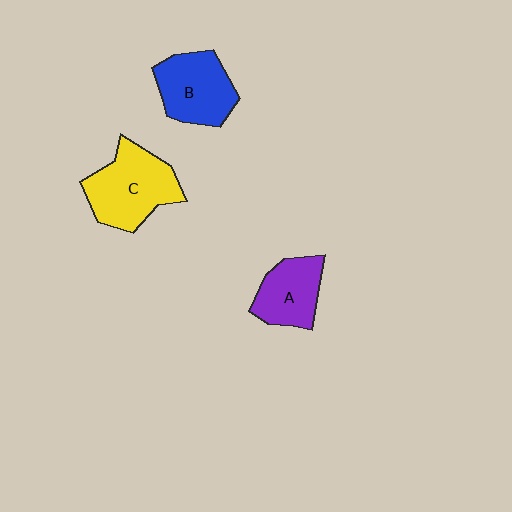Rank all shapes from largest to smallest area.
From largest to smallest: C (yellow), B (blue), A (purple).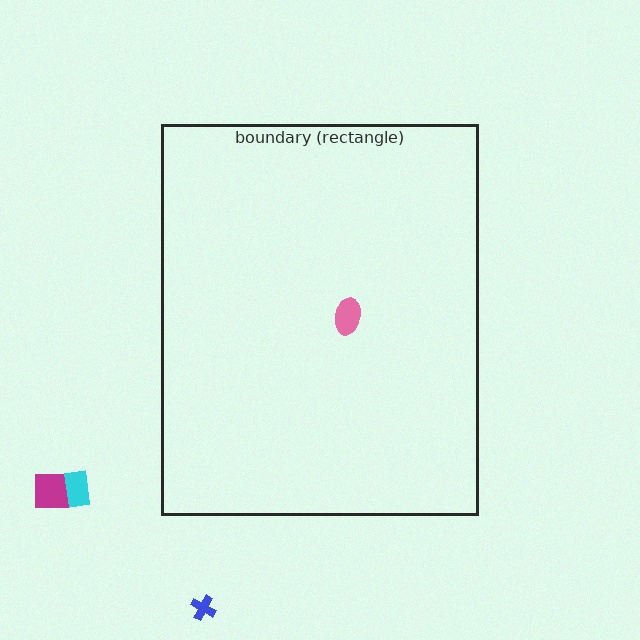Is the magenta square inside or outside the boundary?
Outside.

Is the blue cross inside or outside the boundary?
Outside.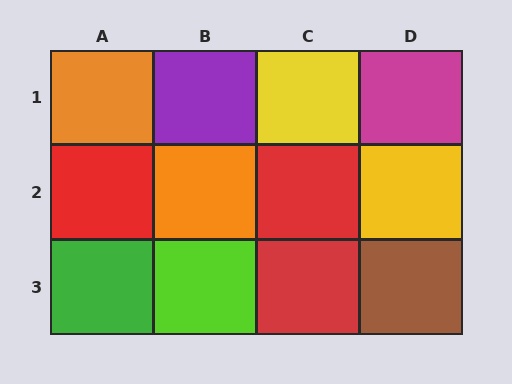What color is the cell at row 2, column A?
Red.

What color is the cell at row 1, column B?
Purple.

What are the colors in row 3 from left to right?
Green, lime, red, brown.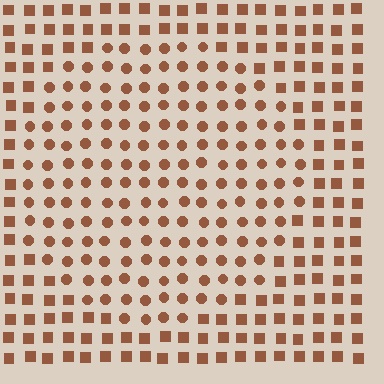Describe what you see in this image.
The image is filled with small brown elements arranged in a uniform grid. A circle-shaped region contains circles, while the surrounding area contains squares. The boundary is defined purely by the change in element shape.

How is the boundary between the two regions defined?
The boundary is defined by a change in element shape: circles inside vs. squares outside. All elements share the same color and spacing.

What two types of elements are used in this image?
The image uses circles inside the circle region and squares outside it.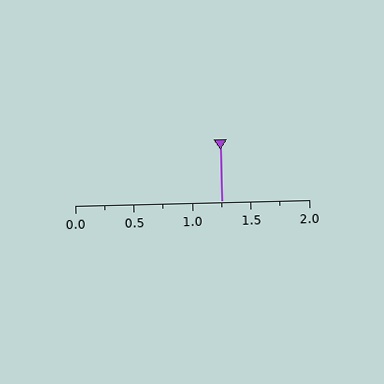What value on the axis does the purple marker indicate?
The marker indicates approximately 1.25.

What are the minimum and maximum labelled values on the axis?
The axis runs from 0.0 to 2.0.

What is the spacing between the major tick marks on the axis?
The major ticks are spaced 0.5 apart.